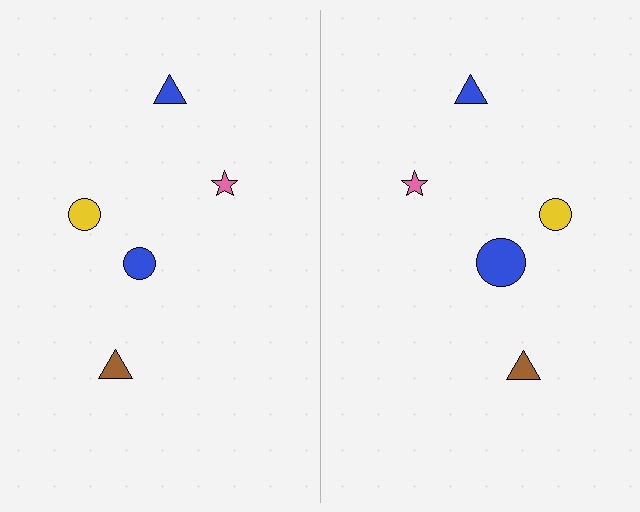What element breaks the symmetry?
The blue circle on the right side has a different size than its mirror counterpart.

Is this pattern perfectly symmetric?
No, the pattern is not perfectly symmetric. The blue circle on the right side has a different size than its mirror counterpart.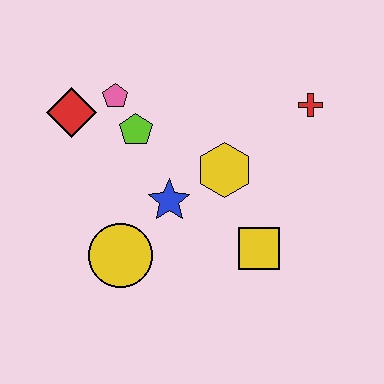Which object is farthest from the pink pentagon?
The yellow square is farthest from the pink pentagon.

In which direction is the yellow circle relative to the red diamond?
The yellow circle is below the red diamond.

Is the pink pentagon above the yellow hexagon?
Yes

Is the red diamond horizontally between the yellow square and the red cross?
No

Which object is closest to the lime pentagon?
The pink pentagon is closest to the lime pentagon.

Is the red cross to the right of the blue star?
Yes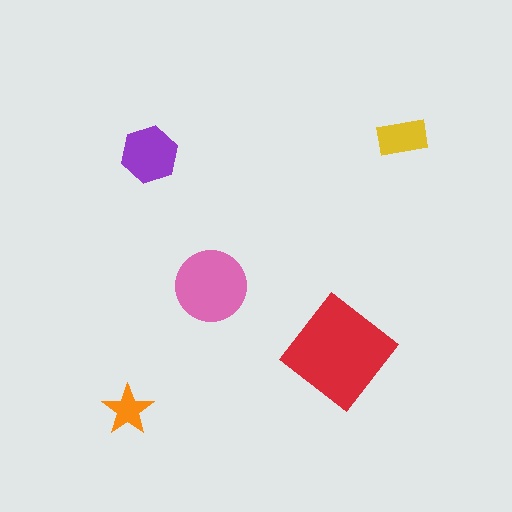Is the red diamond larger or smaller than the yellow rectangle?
Larger.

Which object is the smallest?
The orange star.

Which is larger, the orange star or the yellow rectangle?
The yellow rectangle.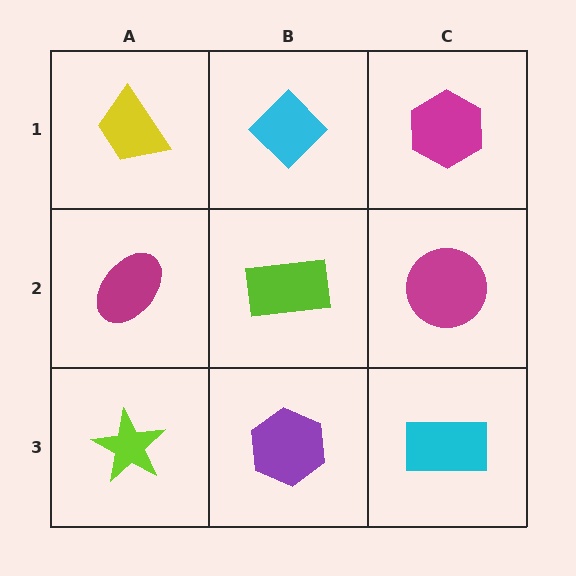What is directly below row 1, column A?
A magenta ellipse.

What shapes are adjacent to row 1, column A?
A magenta ellipse (row 2, column A), a cyan diamond (row 1, column B).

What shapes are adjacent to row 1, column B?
A lime rectangle (row 2, column B), a yellow trapezoid (row 1, column A), a magenta hexagon (row 1, column C).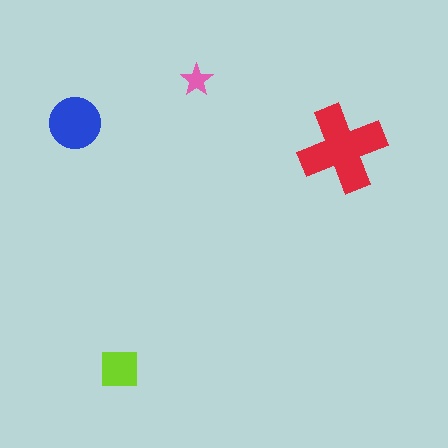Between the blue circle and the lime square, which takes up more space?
The blue circle.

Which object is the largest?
The red cross.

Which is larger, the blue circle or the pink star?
The blue circle.